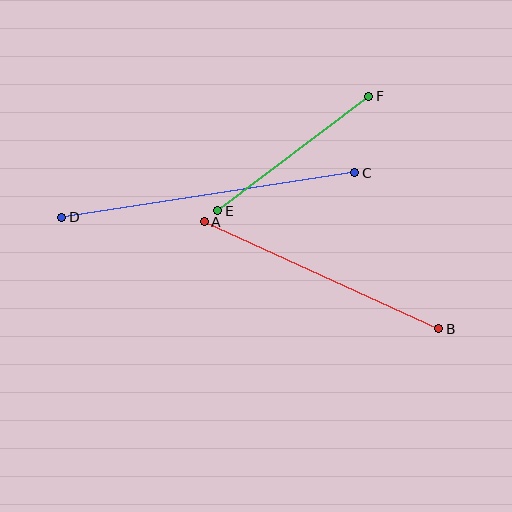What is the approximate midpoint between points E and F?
The midpoint is at approximately (293, 153) pixels.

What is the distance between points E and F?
The distance is approximately 190 pixels.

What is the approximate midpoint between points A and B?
The midpoint is at approximately (321, 275) pixels.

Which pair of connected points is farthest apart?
Points C and D are farthest apart.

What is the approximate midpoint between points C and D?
The midpoint is at approximately (208, 195) pixels.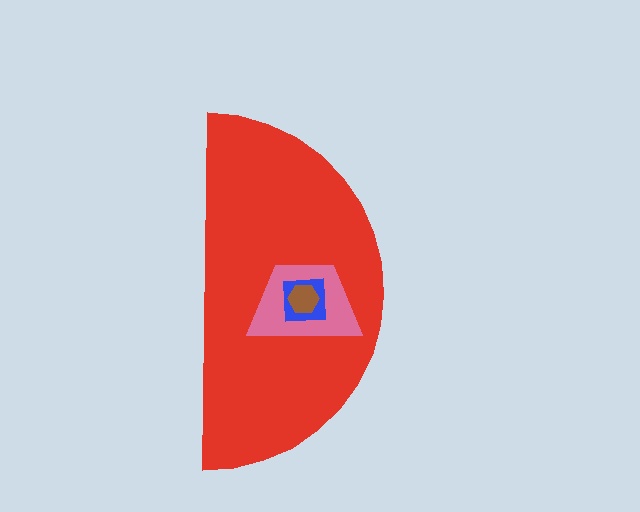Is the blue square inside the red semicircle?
Yes.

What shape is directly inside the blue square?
The brown hexagon.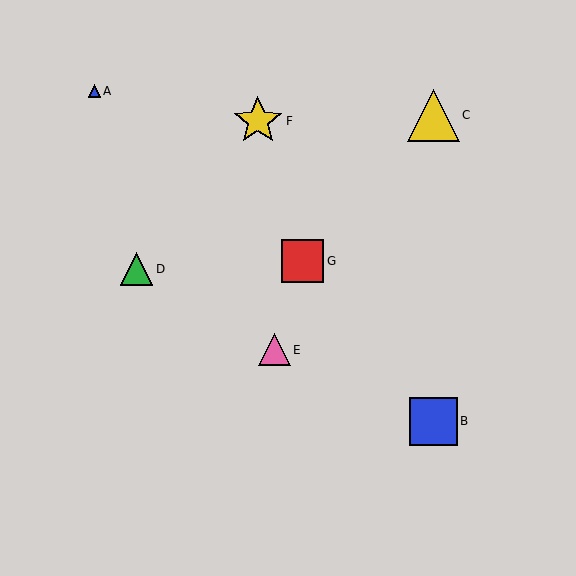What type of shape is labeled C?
Shape C is a yellow triangle.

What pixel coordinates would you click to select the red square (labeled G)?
Click at (303, 261) to select the red square G.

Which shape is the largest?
The yellow triangle (labeled C) is the largest.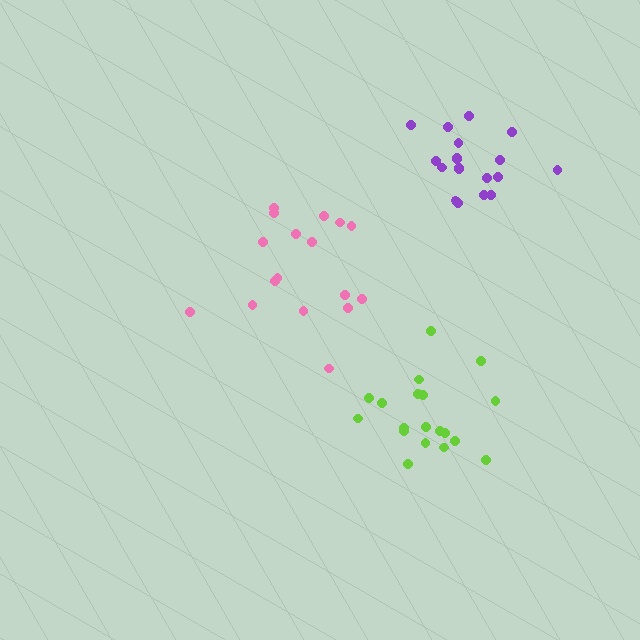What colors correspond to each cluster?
The clusters are colored: lime, pink, purple.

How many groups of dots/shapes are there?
There are 3 groups.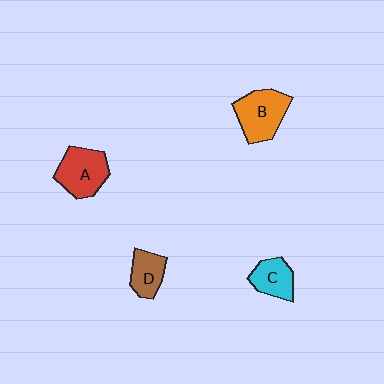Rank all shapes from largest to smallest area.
From largest to smallest: B (orange), A (red), C (cyan), D (brown).